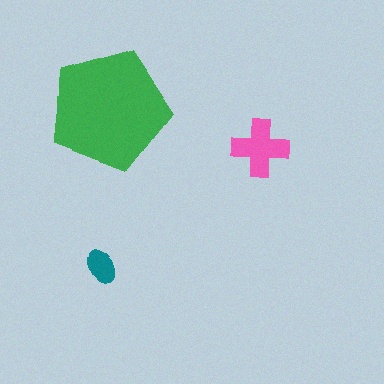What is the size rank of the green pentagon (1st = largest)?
1st.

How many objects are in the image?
There are 3 objects in the image.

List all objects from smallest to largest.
The teal ellipse, the pink cross, the green pentagon.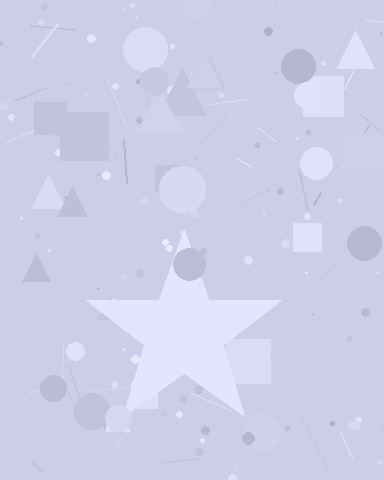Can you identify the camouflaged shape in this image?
The camouflaged shape is a star.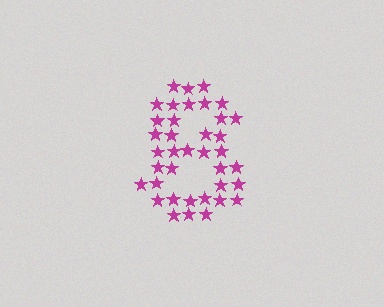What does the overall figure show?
The overall figure shows the digit 8.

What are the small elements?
The small elements are stars.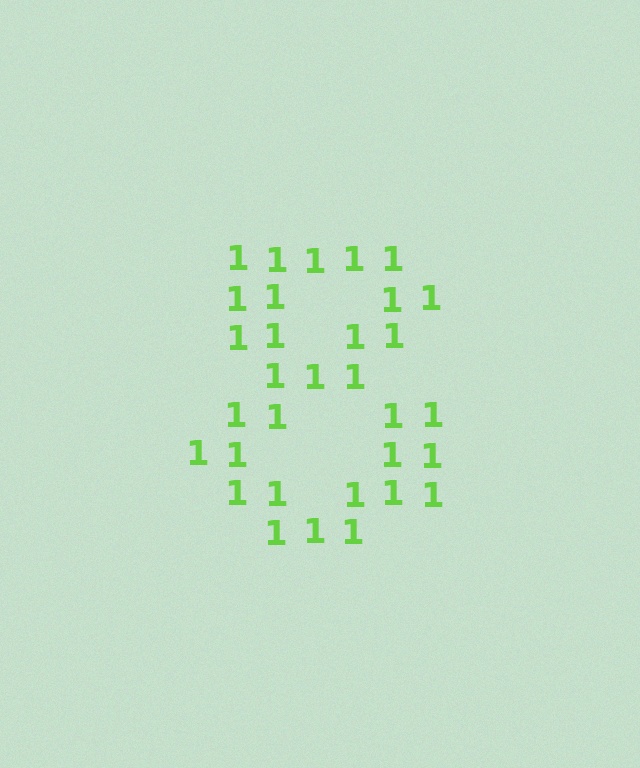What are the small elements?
The small elements are digit 1's.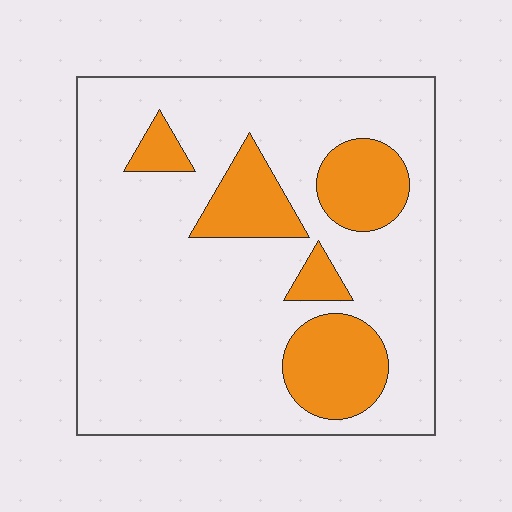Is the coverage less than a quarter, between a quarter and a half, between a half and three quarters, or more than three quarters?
Less than a quarter.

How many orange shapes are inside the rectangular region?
5.